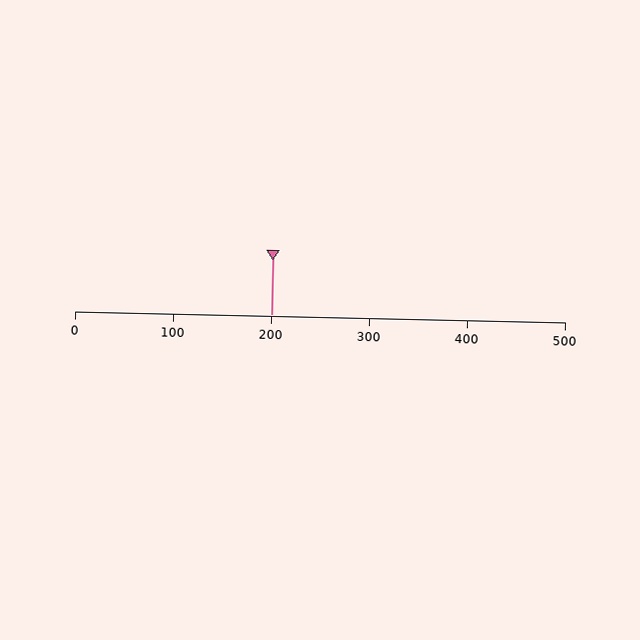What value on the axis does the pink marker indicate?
The marker indicates approximately 200.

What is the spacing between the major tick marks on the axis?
The major ticks are spaced 100 apart.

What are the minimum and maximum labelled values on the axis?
The axis runs from 0 to 500.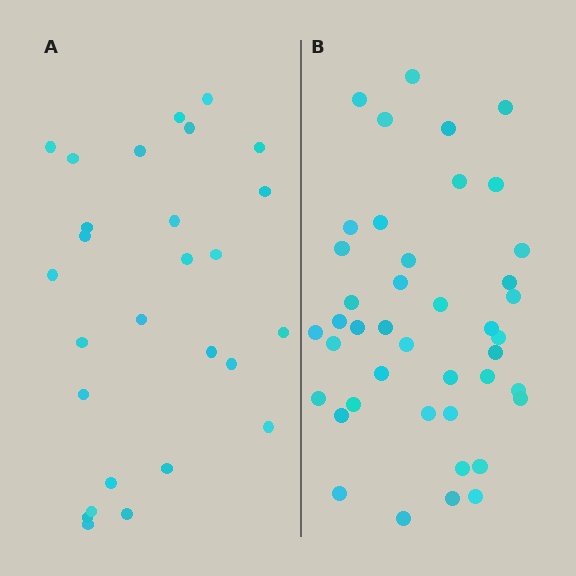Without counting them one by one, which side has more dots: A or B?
Region B (the right region) has more dots.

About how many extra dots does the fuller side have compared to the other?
Region B has approximately 15 more dots than region A.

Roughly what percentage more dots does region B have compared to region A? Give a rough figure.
About 55% more.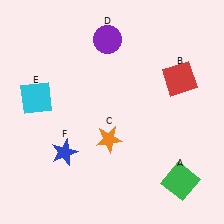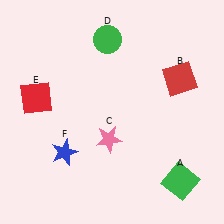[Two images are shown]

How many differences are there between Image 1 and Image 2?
There are 3 differences between the two images.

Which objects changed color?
C changed from orange to pink. D changed from purple to green. E changed from cyan to red.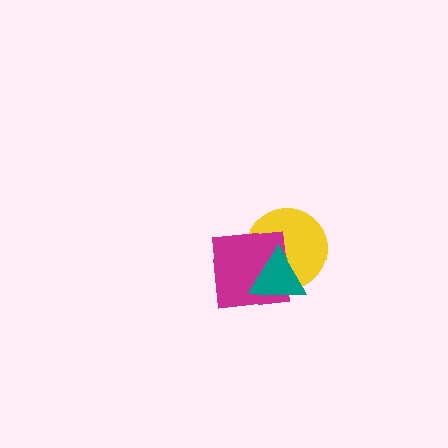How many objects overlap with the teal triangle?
2 objects overlap with the teal triangle.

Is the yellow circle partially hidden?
Yes, it is partially covered by another shape.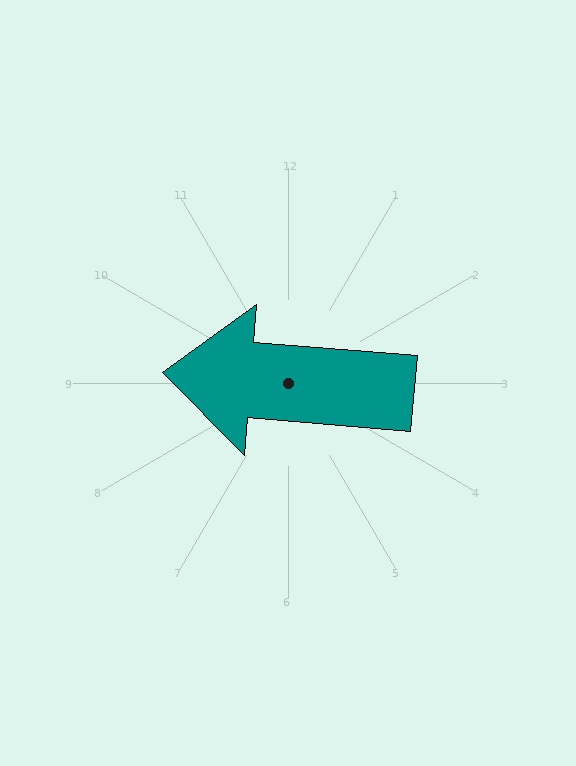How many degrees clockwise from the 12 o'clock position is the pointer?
Approximately 275 degrees.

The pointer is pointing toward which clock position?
Roughly 9 o'clock.